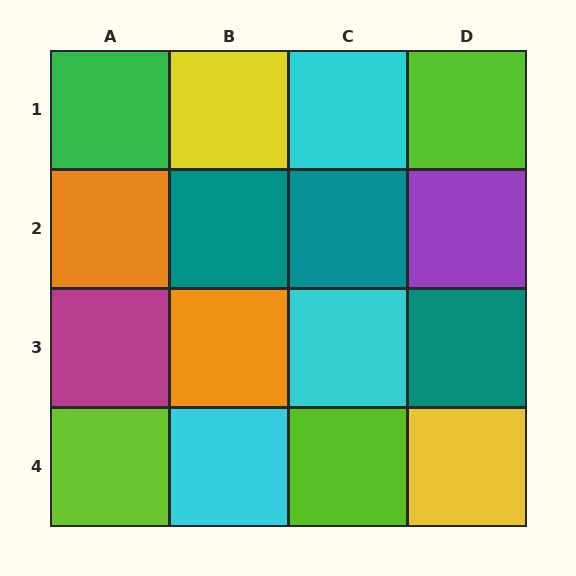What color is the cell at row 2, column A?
Orange.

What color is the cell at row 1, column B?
Yellow.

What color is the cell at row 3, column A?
Magenta.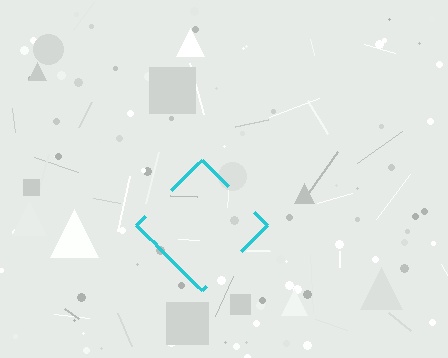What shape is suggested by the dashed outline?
The dashed outline suggests a diamond.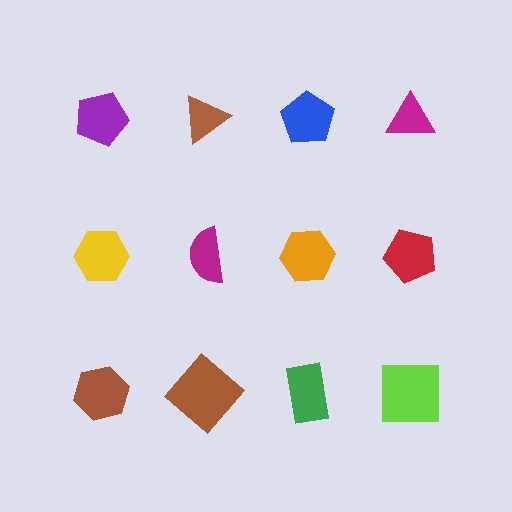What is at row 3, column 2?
A brown diamond.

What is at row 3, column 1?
A brown hexagon.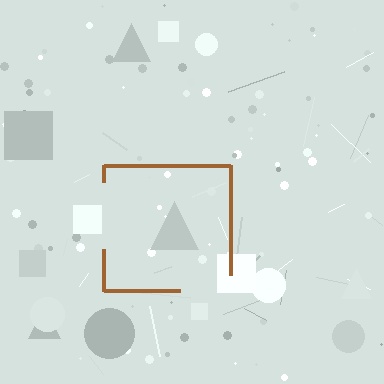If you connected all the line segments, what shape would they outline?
They would outline a square.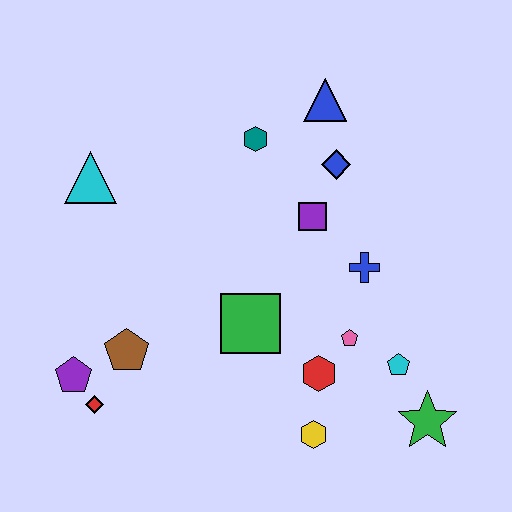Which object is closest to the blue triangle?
The blue diamond is closest to the blue triangle.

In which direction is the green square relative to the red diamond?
The green square is to the right of the red diamond.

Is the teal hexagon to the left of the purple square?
Yes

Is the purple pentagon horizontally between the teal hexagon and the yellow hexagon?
No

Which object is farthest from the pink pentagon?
The cyan triangle is farthest from the pink pentagon.